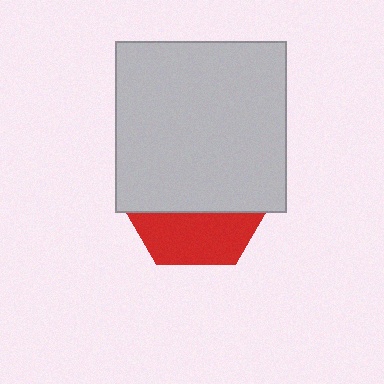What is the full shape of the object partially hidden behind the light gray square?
The partially hidden object is a red hexagon.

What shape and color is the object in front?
The object in front is a light gray square.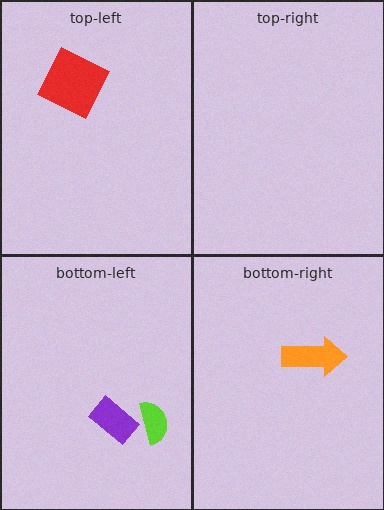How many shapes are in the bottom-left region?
2.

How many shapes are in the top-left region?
1.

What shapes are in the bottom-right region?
The orange arrow.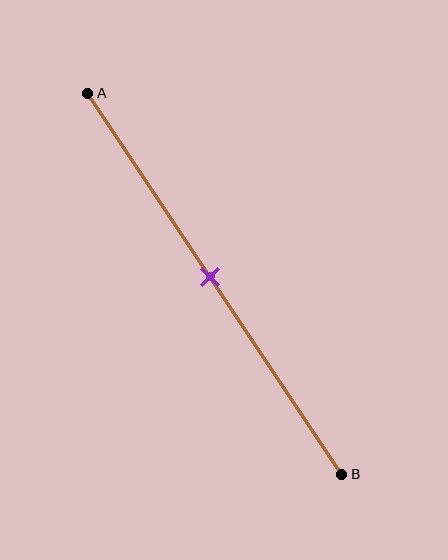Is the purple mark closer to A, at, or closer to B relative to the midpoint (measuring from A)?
The purple mark is approximately at the midpoint of segment AB.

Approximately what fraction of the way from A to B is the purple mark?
The purple mark is approximately 50% of the way from A to B.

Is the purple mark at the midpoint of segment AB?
Yes, the mark is approximately at the midpoint.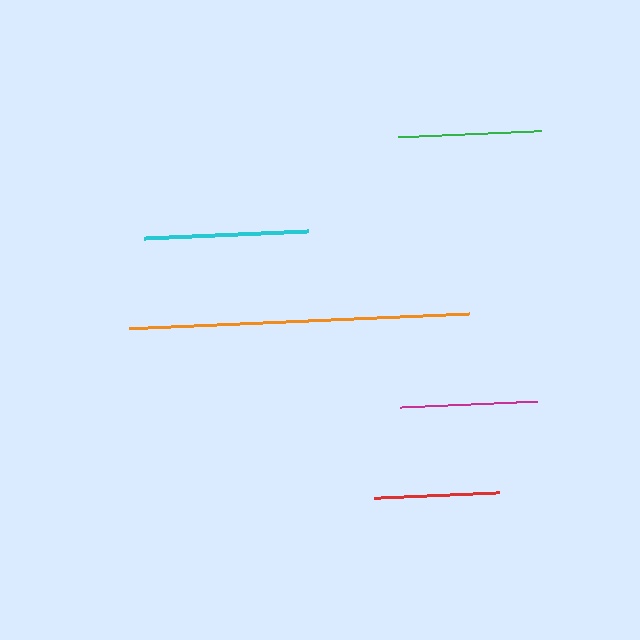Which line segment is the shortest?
The red line is the shortest at approximately 125 pixels.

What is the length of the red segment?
The red segment is approximately 125 pixels long.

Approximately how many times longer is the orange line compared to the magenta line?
The orange line is approximately 2.5 times the length of the magenta line.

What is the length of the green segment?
The green segment is approximately 142 pixels long.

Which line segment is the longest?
The orange line is the longest at approximately 340 pixels.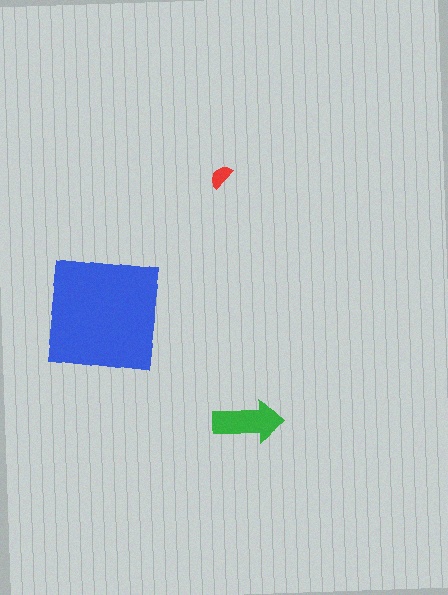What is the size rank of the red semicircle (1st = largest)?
3rd.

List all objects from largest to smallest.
The blue square, the green arrow, the red semicircle.